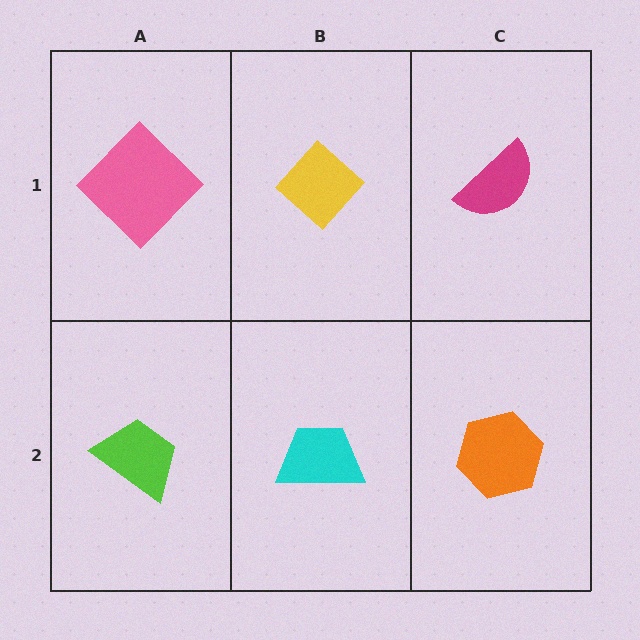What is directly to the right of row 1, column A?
A yellow diamond.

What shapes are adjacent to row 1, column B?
A cyan trapezoid (row 2, column B), a pink diamond (row 1, column A), a magenta semicircle (row 1, column C).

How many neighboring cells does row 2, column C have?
2.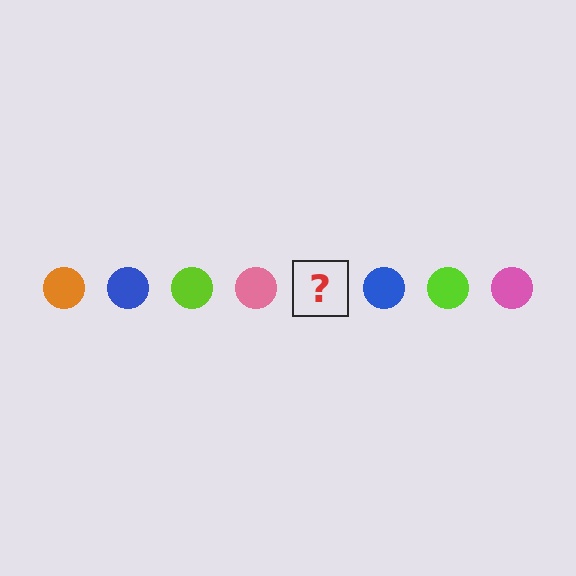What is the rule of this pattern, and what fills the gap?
The rule is that the pattern cycles through orange, blue, lime, pink circles. The gap should be filled with an orange circle.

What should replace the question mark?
The question mark should be replaced with an orange circle.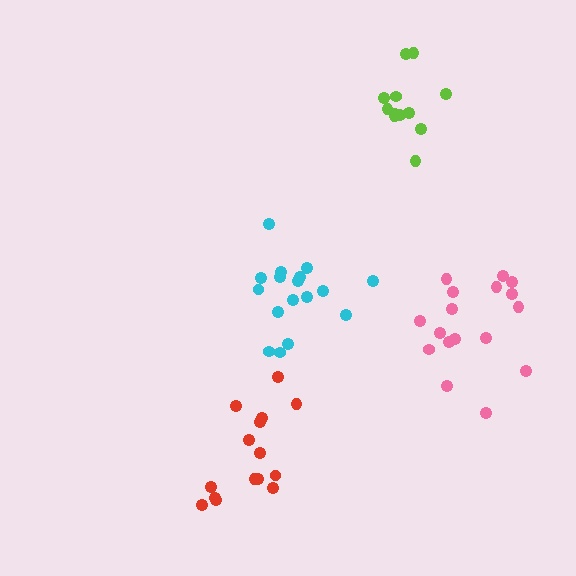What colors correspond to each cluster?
The clusters are colored: pink, lime, red, cyan.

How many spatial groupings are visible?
There are 4 spatial groupings.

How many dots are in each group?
Group 1: 17 dots, Group 2: 12 dots, Group 3: 15 dots, Group 4: 17 dots (61 total).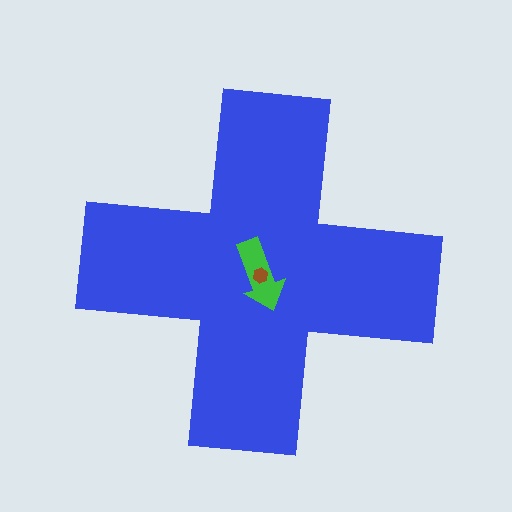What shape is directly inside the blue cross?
The green arrow.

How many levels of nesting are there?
3.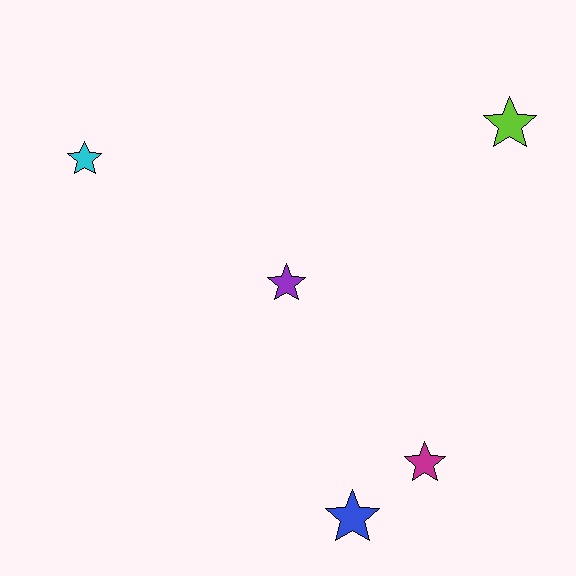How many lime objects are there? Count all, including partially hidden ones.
There is 1 lime object.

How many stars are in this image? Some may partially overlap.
There are 5 stars.